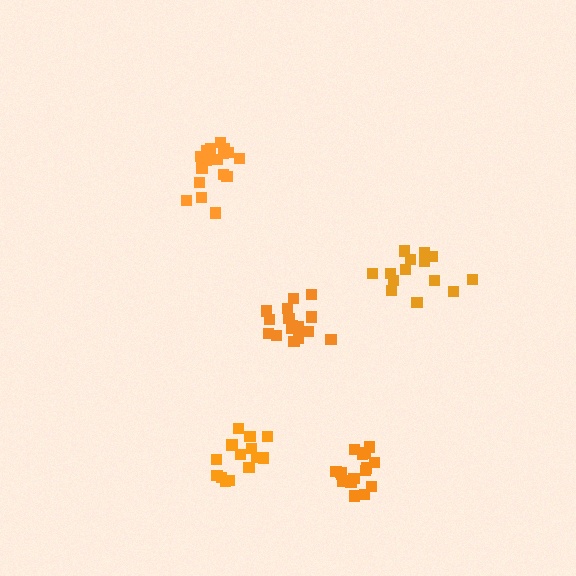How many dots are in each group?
Group 1: 14 dots, Group 2: 17 dots, Group 3: 14 dots, Group 4: 16 dots, Group 5: 16 dots (77 total).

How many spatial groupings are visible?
There are 5 spatial groupings.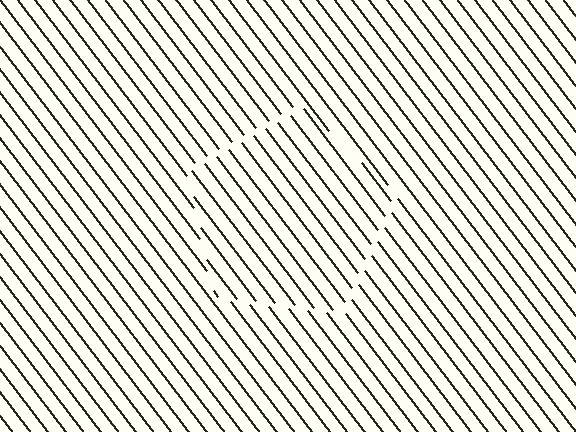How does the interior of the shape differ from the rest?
The interior of the shape contains the same grating, shifted by half a period — the contour is defined by the phase discontinuity where line-ends from the inner and outer gratings abut.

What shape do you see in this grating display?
An illusory pentagon. The interior of the shape contains the same grating, shifted by half a period — the contour is defined by the phase discontinuity where line-ends from the inner and outer gratings abut.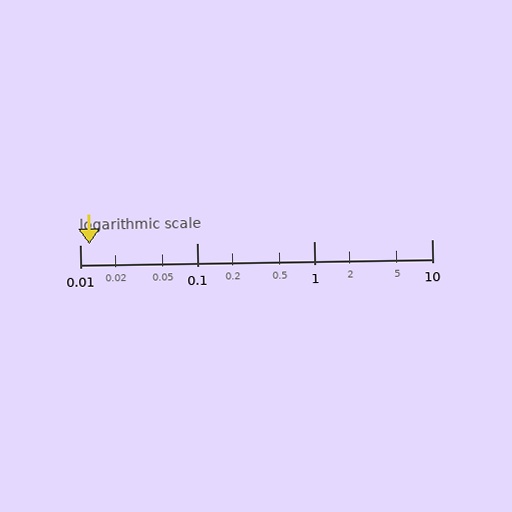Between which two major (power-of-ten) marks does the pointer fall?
The pointer is between 0.01 and 0.1.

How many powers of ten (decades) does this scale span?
The scale spans 3 decades, from 0.01 to 10.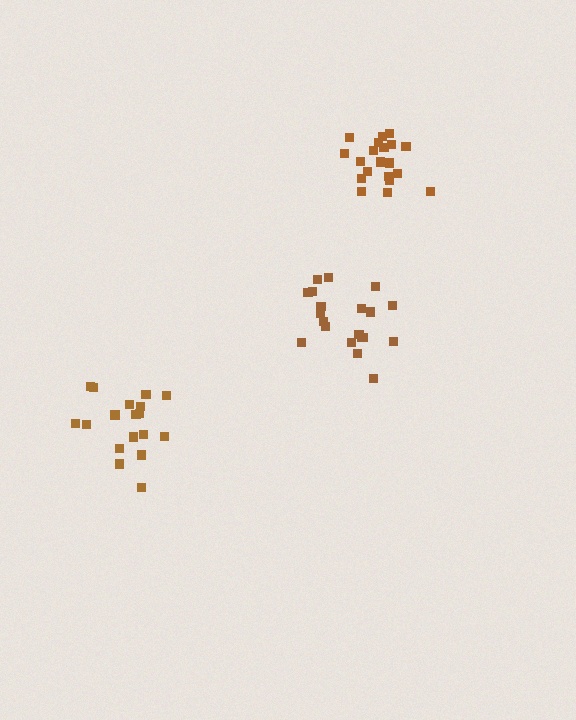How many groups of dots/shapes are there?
There are 3 groups.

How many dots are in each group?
Group 1: 20 dots, Group 2: 19 dots, Group 3: 20 dots (59 total).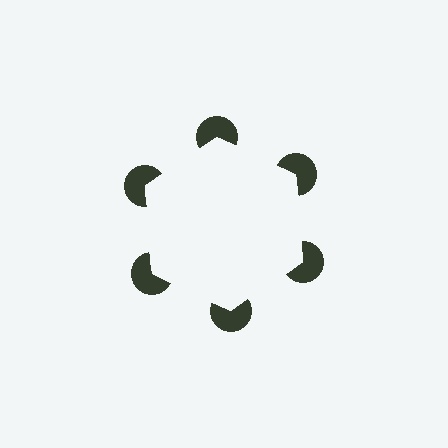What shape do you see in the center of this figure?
An illusory hexagon — its edges are inferred from the aligned wedge cuts in the pac-man discs, not physically drawn.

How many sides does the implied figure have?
6 sides.